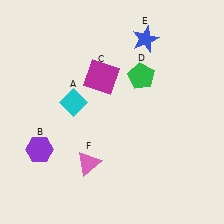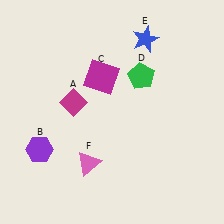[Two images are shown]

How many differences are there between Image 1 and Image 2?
There is 1 difference between the two images.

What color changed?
The diamond (A) changed from cyan in Image 1 to magenta in Image 2.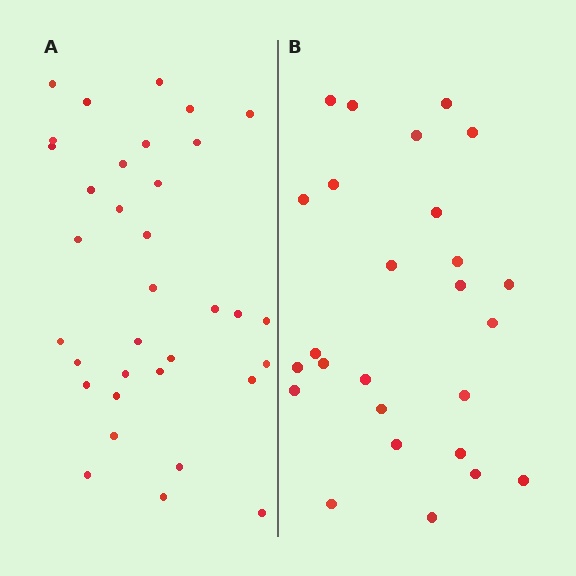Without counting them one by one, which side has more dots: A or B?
Region A (the left region) has more dots.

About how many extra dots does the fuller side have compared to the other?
Region A has roughly 8 or so more dots than region B.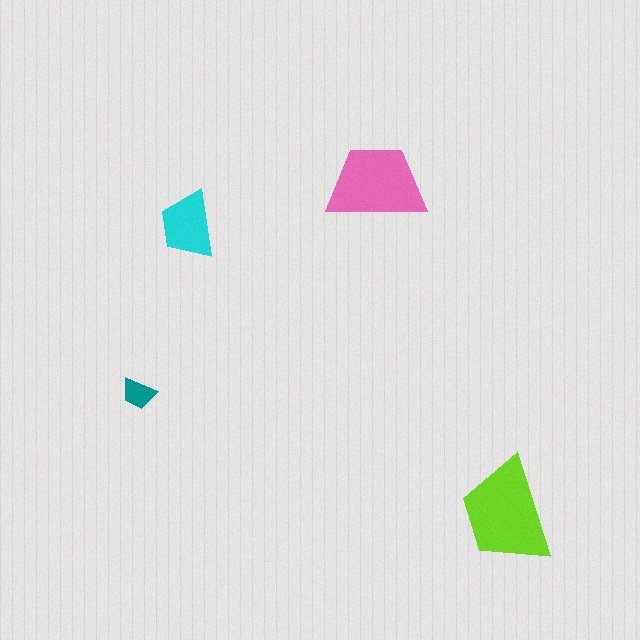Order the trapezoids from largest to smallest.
the lime one, the pink one, the cyan one, the teal one.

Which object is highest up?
The pink trapezoid is topmost.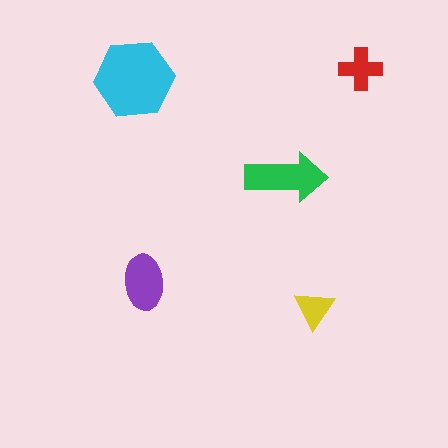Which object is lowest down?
The yellow triangle is bottommost.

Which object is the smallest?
The yellow triangle.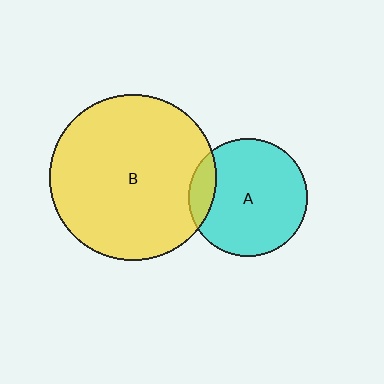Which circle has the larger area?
Circle B (yellow).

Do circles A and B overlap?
Yes.